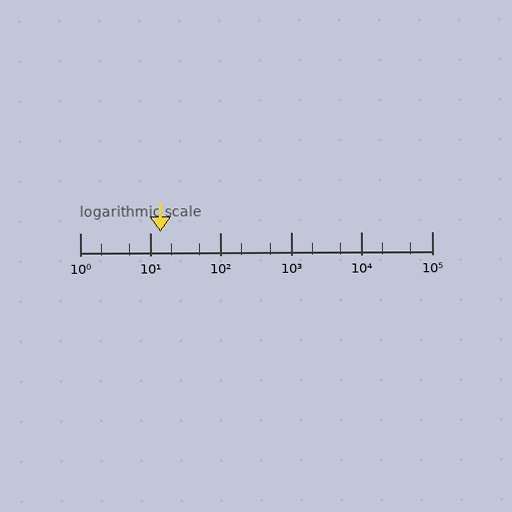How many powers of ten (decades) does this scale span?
The scale spans 5 decades, from 1 to 100000.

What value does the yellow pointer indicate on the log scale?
The pointer indicates approximately 14.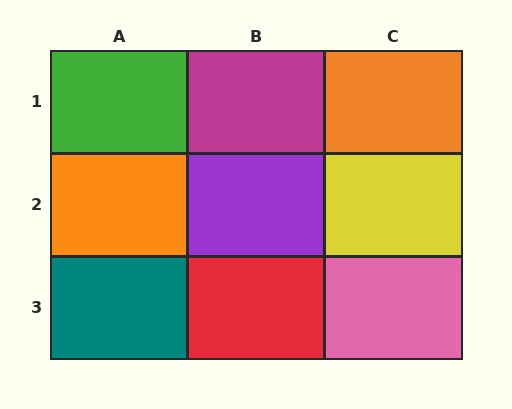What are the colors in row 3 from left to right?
Teal, red, pink.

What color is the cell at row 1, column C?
Orange.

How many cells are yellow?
1 cell is yellow.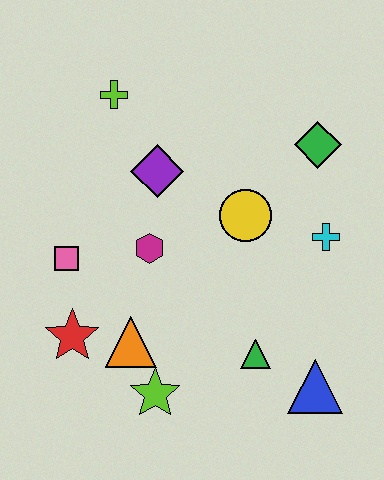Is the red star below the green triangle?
No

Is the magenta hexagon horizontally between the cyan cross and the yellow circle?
No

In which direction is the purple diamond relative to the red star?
The purple diamond is above the red star.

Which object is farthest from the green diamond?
The red star is farthest from the green diamond.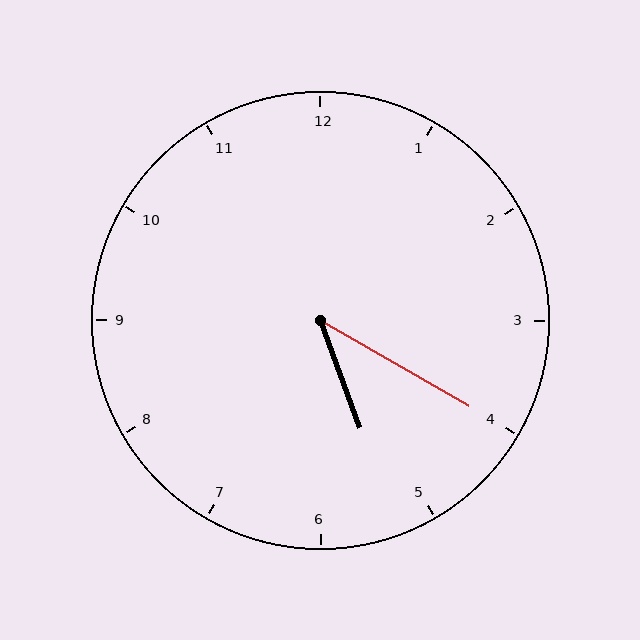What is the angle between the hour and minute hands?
Approximately 40 degrees.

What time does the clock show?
5:20.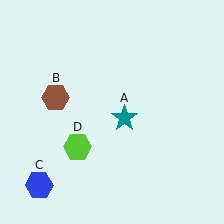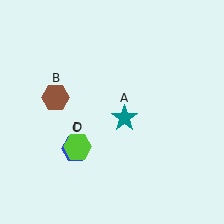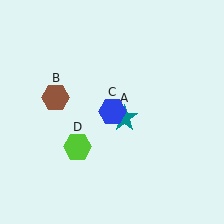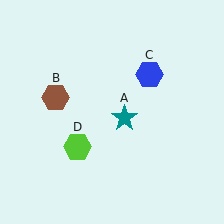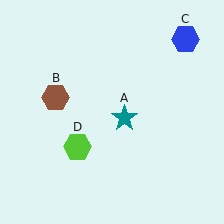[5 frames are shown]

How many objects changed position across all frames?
1 object changed position: blue hexagon (object C).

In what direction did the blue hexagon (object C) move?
The blue hexagon (object C) moved up and to the right.